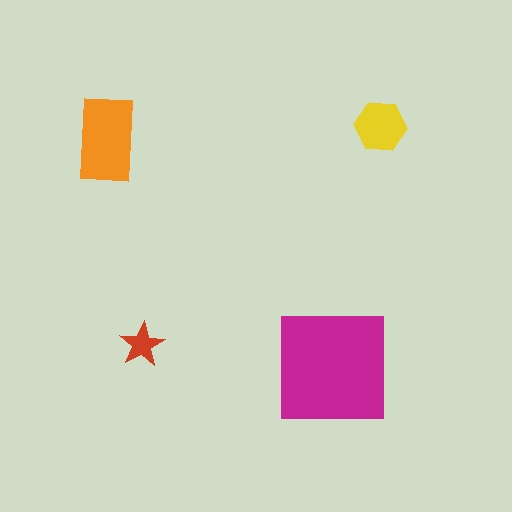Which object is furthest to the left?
The orange rectangle is leftmost.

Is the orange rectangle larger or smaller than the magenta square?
Smaller.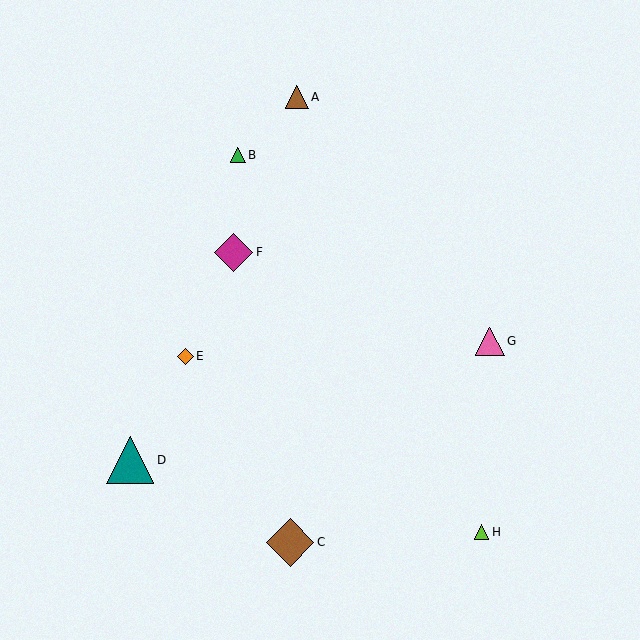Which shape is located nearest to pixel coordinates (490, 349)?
The pink triangle (labeled G) at (490, 341) is nearest to that location.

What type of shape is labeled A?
Shape A is a brown triangle.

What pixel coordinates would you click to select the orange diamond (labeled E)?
Click at (185, 356) to select the orange diamond E.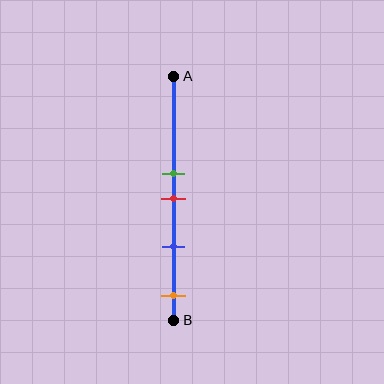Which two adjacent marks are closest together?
The green and red marks are the closest adjacent pair.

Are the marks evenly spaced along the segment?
No, the marks are not evenly spaced.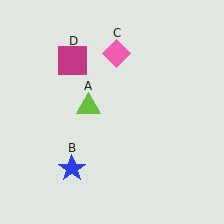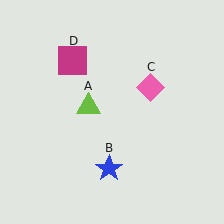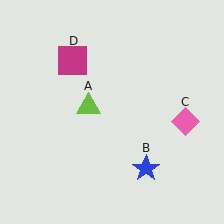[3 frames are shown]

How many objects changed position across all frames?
2 objects changed position: blue star (object B), pink diamond (object C).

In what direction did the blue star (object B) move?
The blue star (object B) moved right.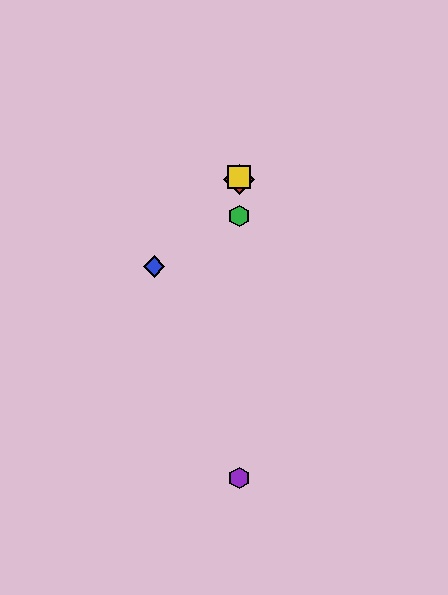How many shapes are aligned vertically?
4 shapes (the red diamond, the green hexagon, the yellow square, the purple hexagon) are aligned vertically.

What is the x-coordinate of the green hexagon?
The green hexagon is at x≈239.